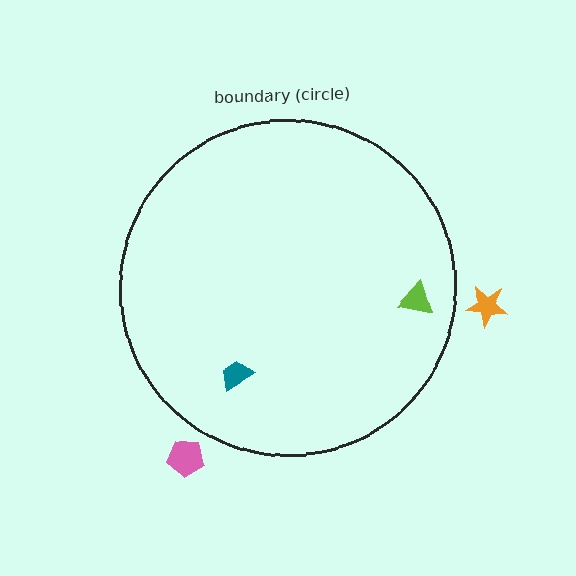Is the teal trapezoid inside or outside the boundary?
Inside.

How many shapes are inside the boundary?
2 inside, 2 outside.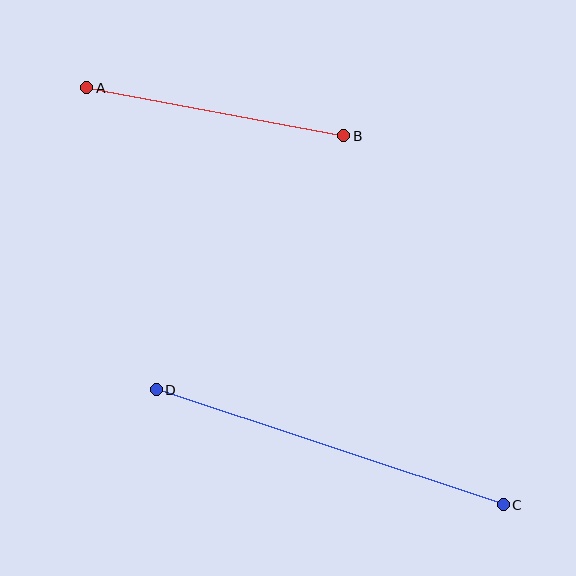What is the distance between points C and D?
The distance is approximately 365 pixels.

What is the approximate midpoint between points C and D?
The midpoint is at approximately (330, 447) pixels.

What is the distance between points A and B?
The distance is approximately 261 pixels.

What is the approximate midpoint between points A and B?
The midpoint is at approximately (215, 112) pixels.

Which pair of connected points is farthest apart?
Points C and D are farthest apart.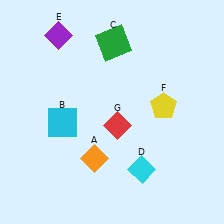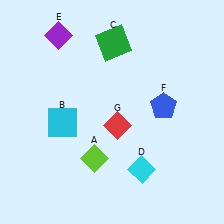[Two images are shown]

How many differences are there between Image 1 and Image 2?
There are 2 differences between the two images.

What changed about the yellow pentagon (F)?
In Image 1, F is yellow. In Image 2, it changed to blue.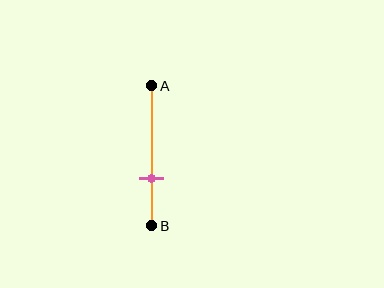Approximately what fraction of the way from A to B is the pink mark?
The pink mark is approximately 65% of the way from A to B.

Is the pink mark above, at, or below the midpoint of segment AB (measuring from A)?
The pink mark is below the midpoint of segment AB.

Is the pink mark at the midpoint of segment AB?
No, the mark is at about 65% from A, not at the 50% midpoint.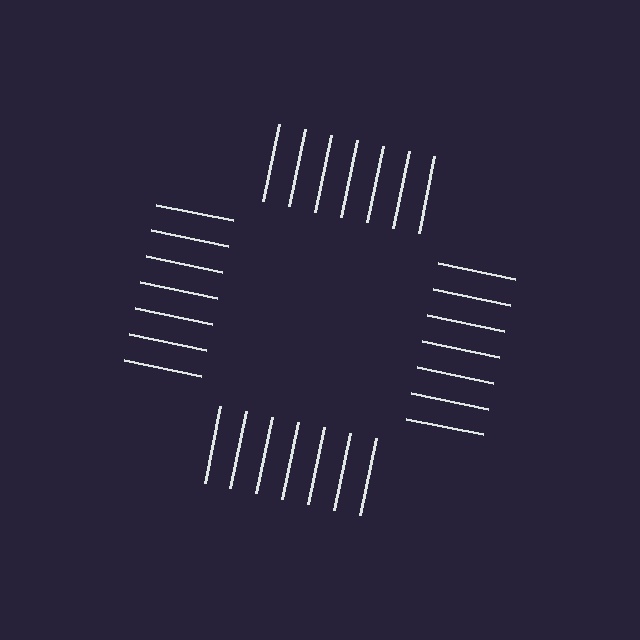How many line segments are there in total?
28 — 7 along each of the 4 edges.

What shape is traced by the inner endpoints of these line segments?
An illusory square — the line segments terminate on its edges but no continuous stroke is drawn.